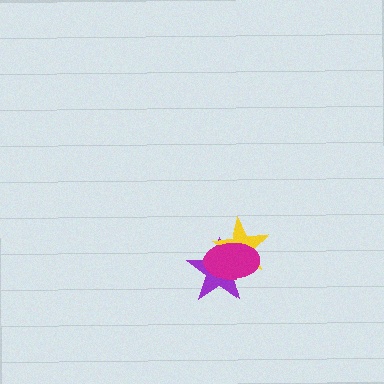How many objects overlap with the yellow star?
2 objects overlap with the yellow star.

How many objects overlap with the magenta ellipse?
2 objects overlap with the magenta ellipse.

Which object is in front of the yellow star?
The magenta ellipse is in front of the yellow star.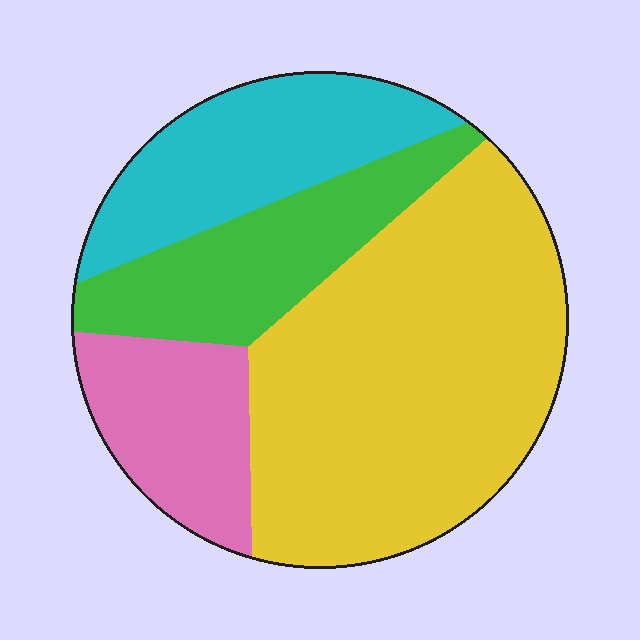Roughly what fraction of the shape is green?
Green takes up between a sixth and a third of the shape.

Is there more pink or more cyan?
Cyan.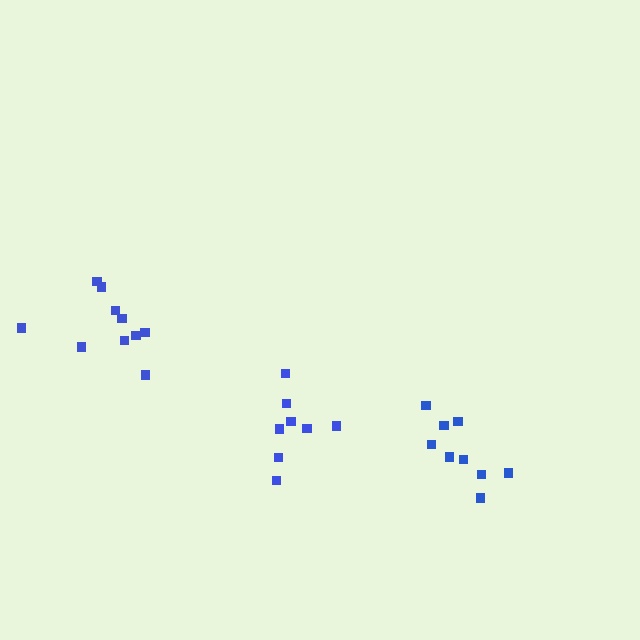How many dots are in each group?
Group 1: 10 dots, Group 2: 9 dots, Group 3: 8 dots (27 total).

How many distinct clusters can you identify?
There are 3 distinct clusters.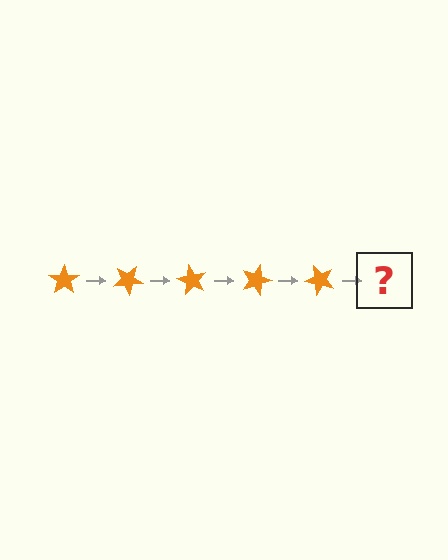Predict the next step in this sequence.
The next step is an orange star rotated 150 degrees.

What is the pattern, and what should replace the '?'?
The pattern is that the star rotates 30 degrees each step. The '?' should be an orange star rotated 150 degrees.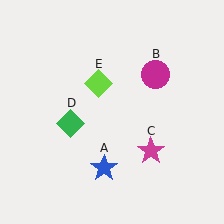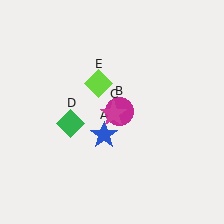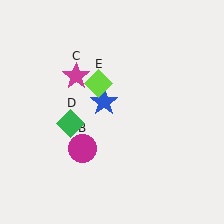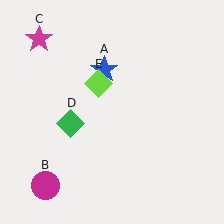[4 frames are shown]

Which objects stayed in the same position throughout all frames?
Green diamond (object D) and lime diamond (object E) remained stationary.